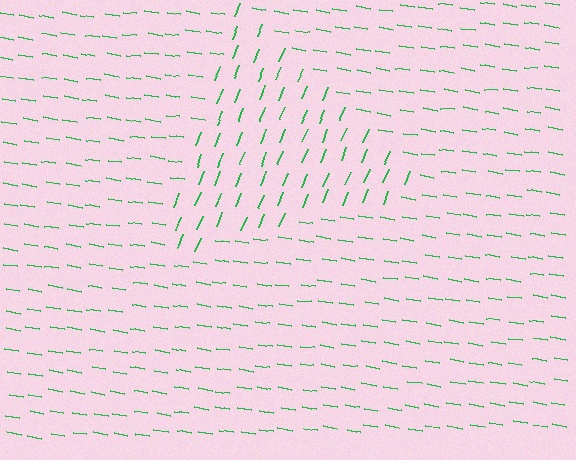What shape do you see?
I see a triangle.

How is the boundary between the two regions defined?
The boundary is defined purely by a change in line orientation (approximately 77 degrees difference). All lines are the same color and thickness.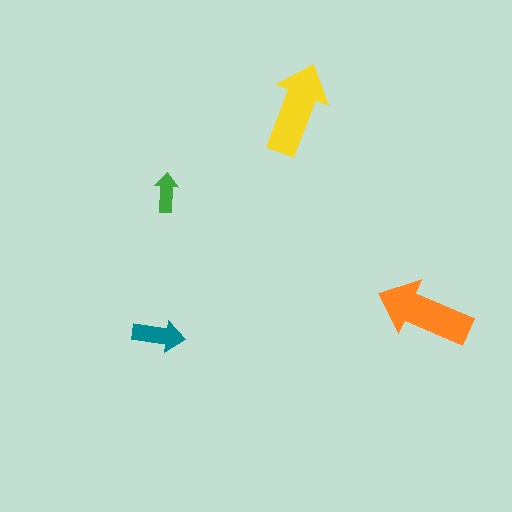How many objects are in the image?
There are 4 objects in the image.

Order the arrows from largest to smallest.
the orange one, the yellow one, the teal one, the green one.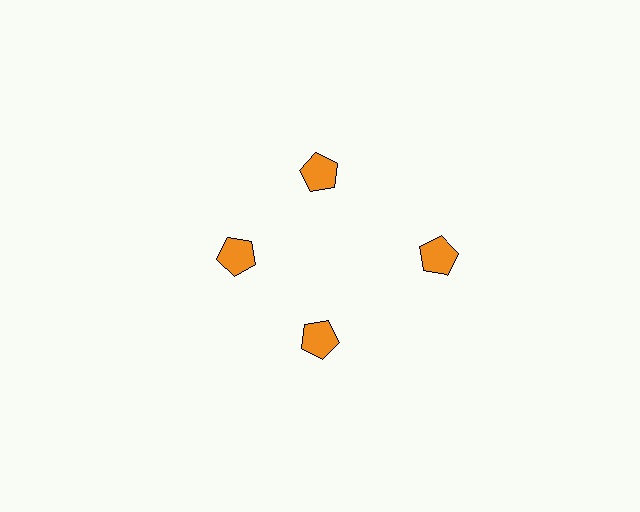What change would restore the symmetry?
The symmetry would be restored by moving it inward, back onto the ring so that all 4 pentagons sit at equal angles and equal distance from the center.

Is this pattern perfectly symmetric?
No. The 4 orange pentagons are arranged in a ring, but one element near the 3 o'clock position is pushed outward from the center, breaking the 4-fold rotational symmetry.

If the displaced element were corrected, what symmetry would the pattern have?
It would have 4-fold rotational symmetry — the pattern would map onto itself every 90 degrees.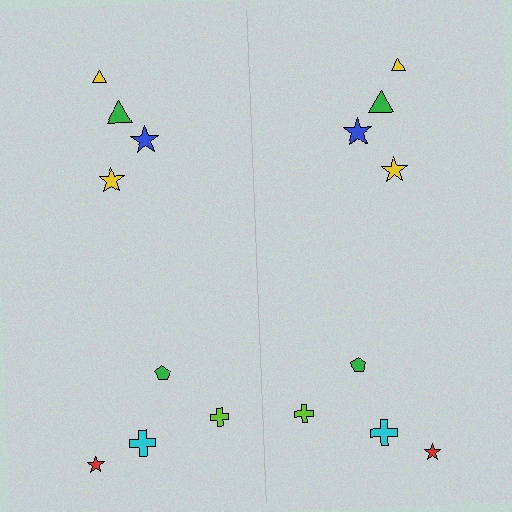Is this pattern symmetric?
Yes, this pattern has bilateral (reflection) symmetry.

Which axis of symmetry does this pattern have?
The pattern has a vertical axis of symmetry running through the center of the image.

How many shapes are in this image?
There are 16 shapes in this image.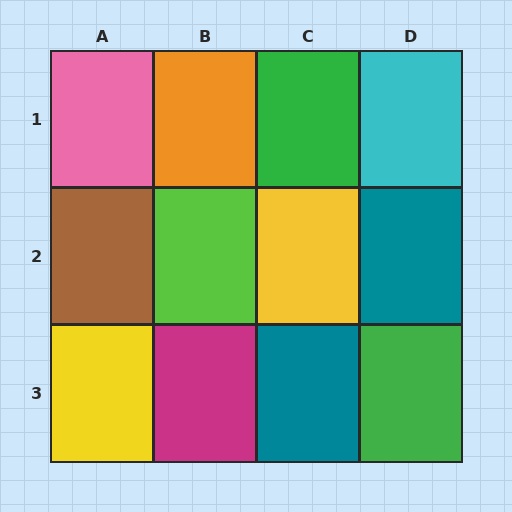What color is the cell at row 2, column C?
Yellow.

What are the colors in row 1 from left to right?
Pink, orange, green, cyan.